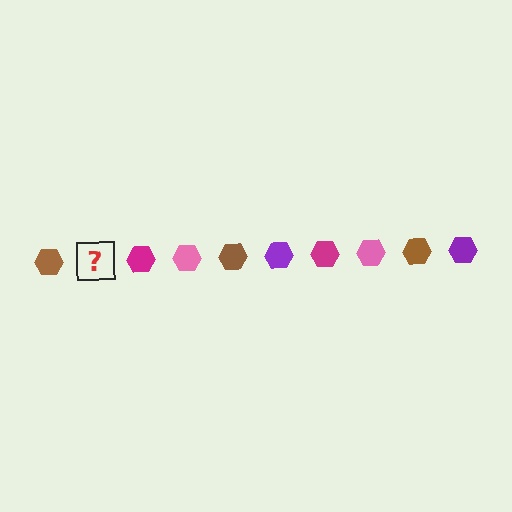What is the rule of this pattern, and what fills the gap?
The rule is that the pattern cycles through brown, purple, magenta, pink hexagons. The gap should be filled with a purple hexagon.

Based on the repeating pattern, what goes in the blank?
The blank should be a purple hexagon.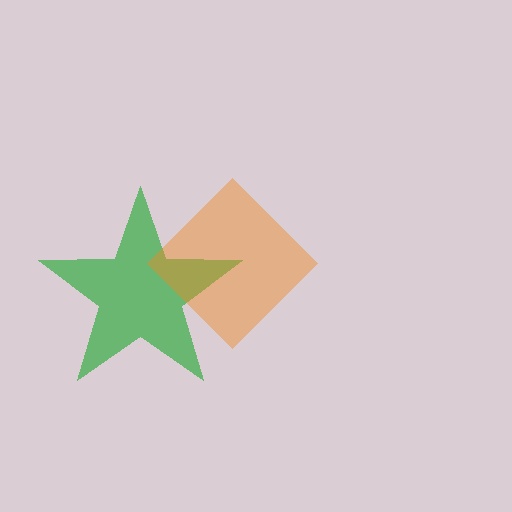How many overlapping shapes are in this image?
There are 2 overlapping shapes in the image.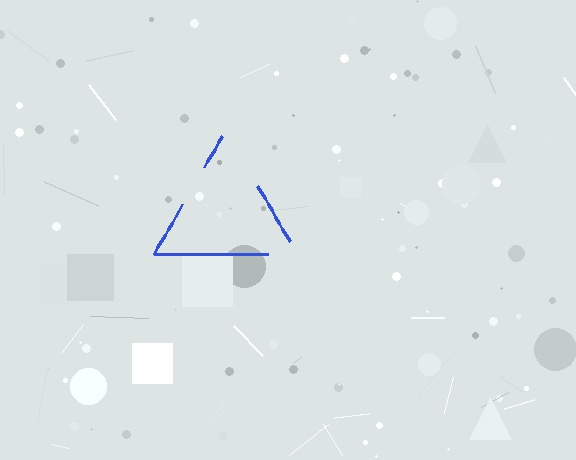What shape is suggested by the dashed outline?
The dashed outline suggests a triangle.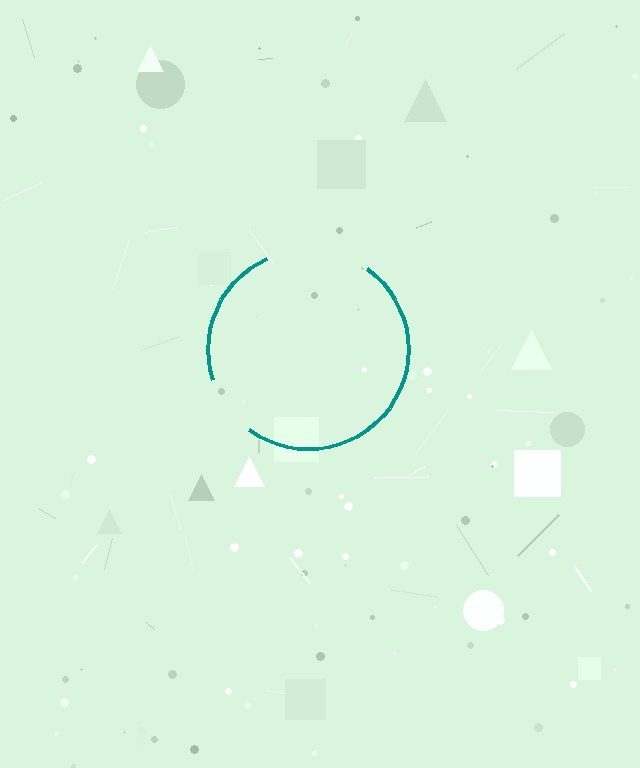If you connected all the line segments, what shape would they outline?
They would outline a circle.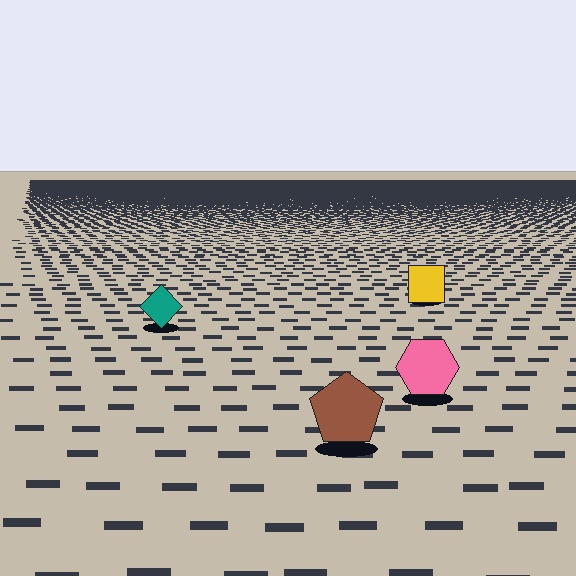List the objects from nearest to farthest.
From nearest to farthest: the brown pentagon, the pink hexagon, the teal diamond, the yellow square.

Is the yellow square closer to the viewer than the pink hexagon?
No. The pink hexagon is closer — you can tell from the texture gradient: the ground texture is coarser near it.